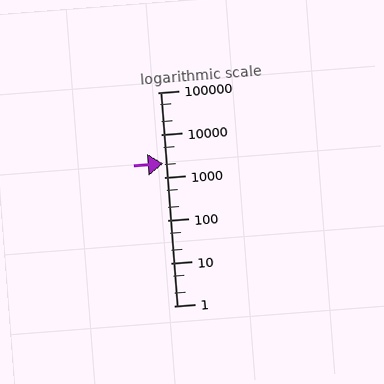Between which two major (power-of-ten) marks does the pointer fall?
The pointer is between 1000 and 10000.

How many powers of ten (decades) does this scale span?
The scale spans 5 decades, from 1 to 100000.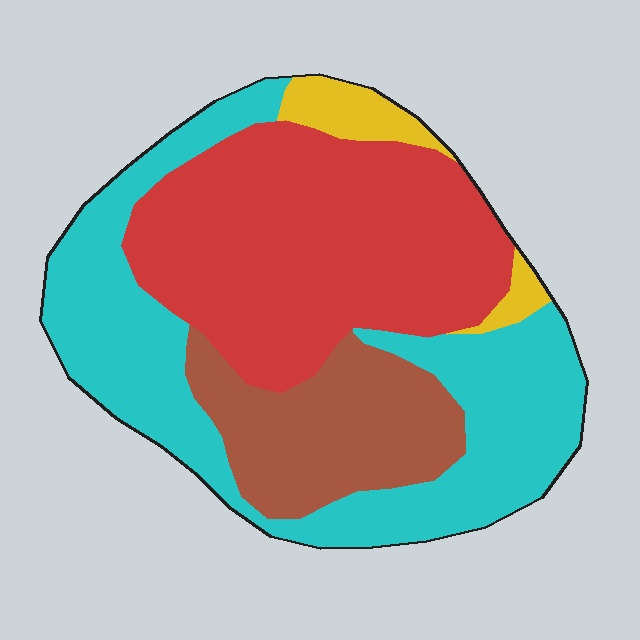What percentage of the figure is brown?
Brown takes up about one sixth (1/6) of the figure.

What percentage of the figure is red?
Red takes up about two fifths (2/5) of the figure.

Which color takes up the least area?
Yellow, at roughly 5%.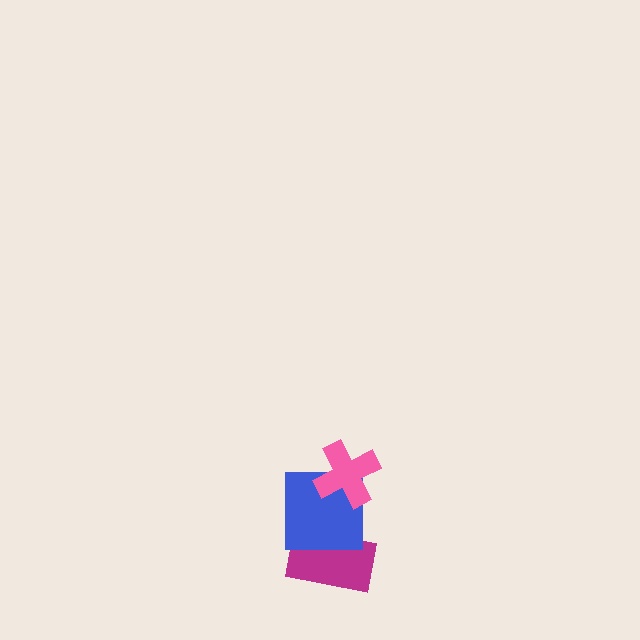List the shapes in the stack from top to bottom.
From top to bottom: the pink cross, the blue square, the magenta rectangle.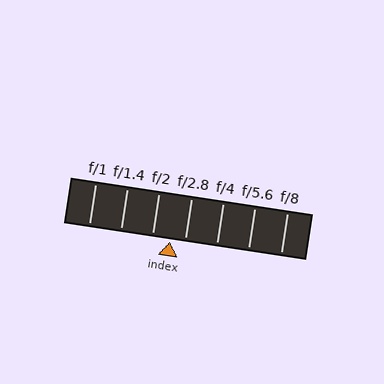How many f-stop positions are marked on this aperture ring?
There are 7 f-stop positions marked.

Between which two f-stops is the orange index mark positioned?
The index mark is between f/2 and f/2.8.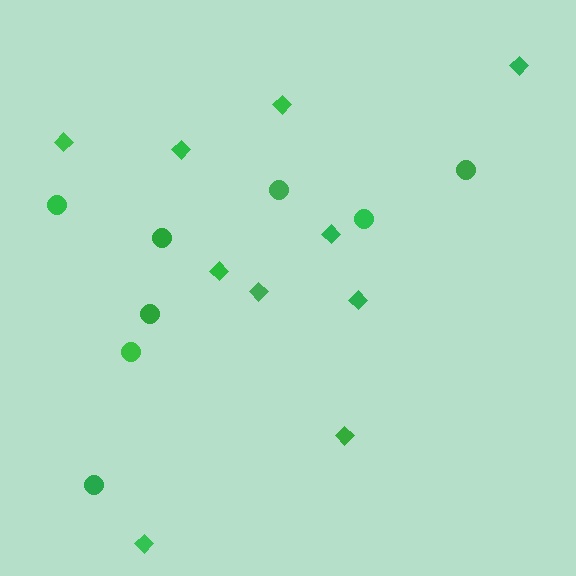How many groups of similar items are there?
There are 2 groups: one group of circles (8) and one group of diamonds (10).